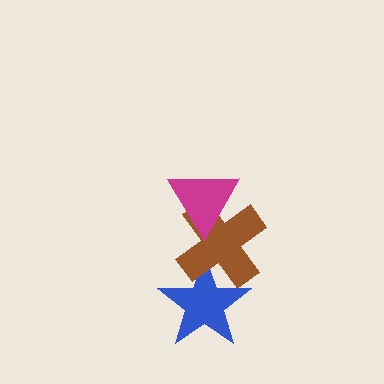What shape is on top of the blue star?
The brown cross is on top of the blue star.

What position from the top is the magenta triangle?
The magenta triangle is 1st from the top.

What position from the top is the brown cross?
The brown cross is 2nd from the top.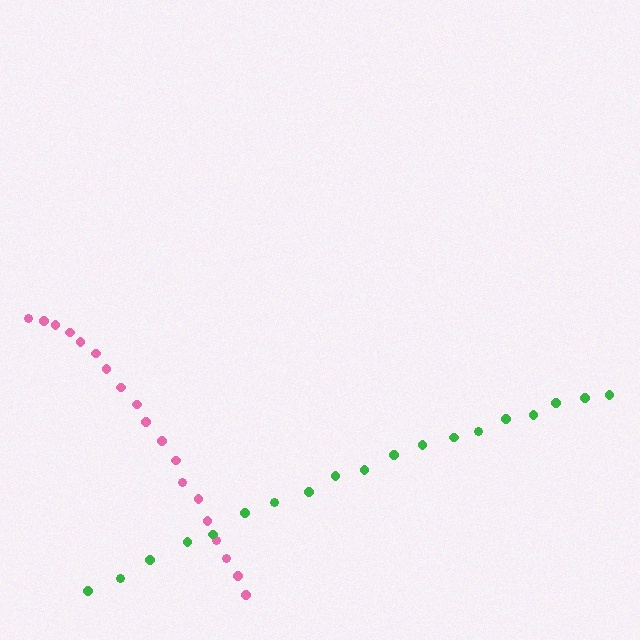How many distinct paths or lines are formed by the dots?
There are 2 distinct paths.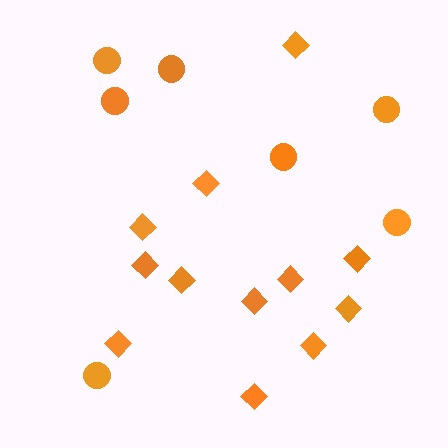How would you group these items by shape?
There are 2 groups: one group of diamonds (12) and one group of circles (7).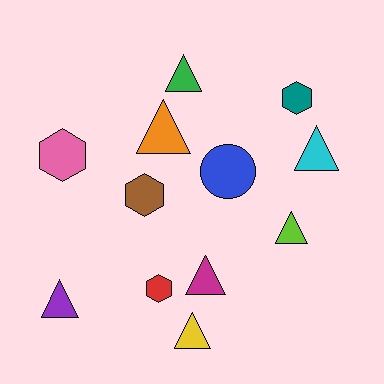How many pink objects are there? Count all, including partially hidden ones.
There is 1 pink object.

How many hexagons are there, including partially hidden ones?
There are 4 hexagons.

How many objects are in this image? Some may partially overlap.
There are 12 objects.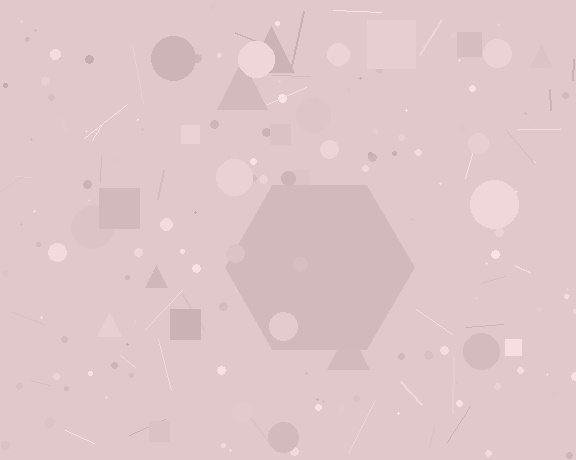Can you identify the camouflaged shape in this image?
The camouflaged shape is a hexagon.